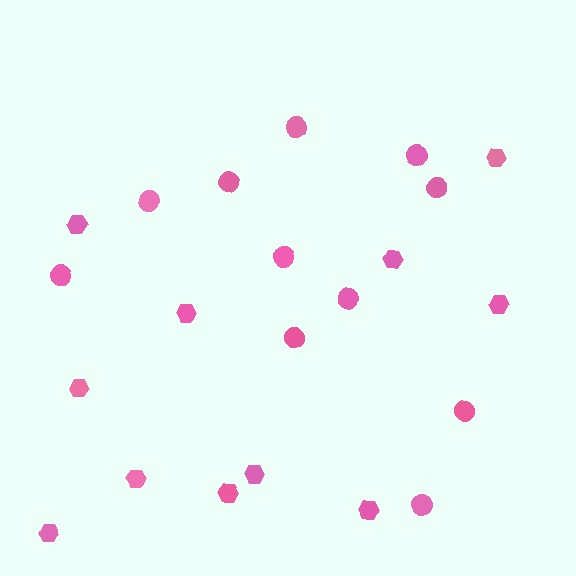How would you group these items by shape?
There are 2 groups: one group of hexagons (11) and one group of circles (11).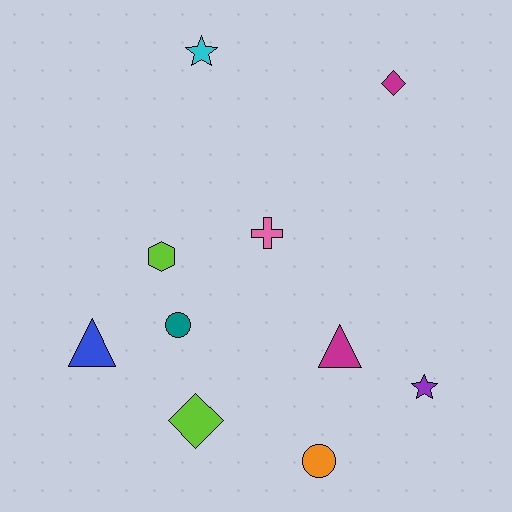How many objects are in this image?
There are 10 objects.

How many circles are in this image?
There are 2 circles.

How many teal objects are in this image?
There is 1 teal object.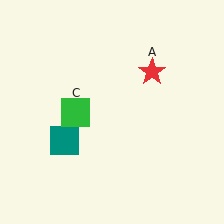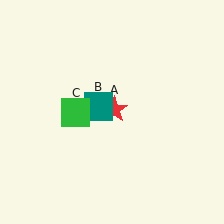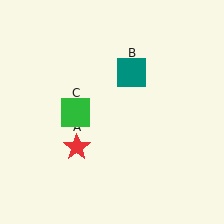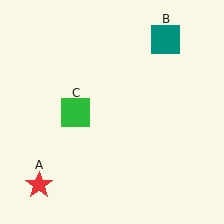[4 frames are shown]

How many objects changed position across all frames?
2 objects changed position: red star (object A), teal square (object B).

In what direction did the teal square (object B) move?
The teal square (object B) moved up and to the right.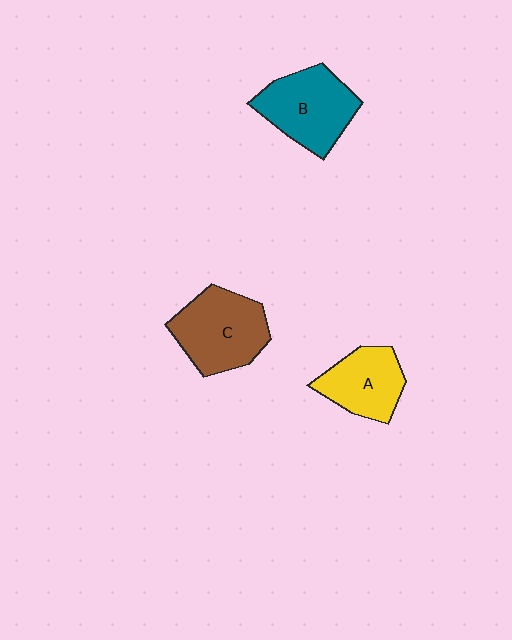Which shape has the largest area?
Shape C (brown).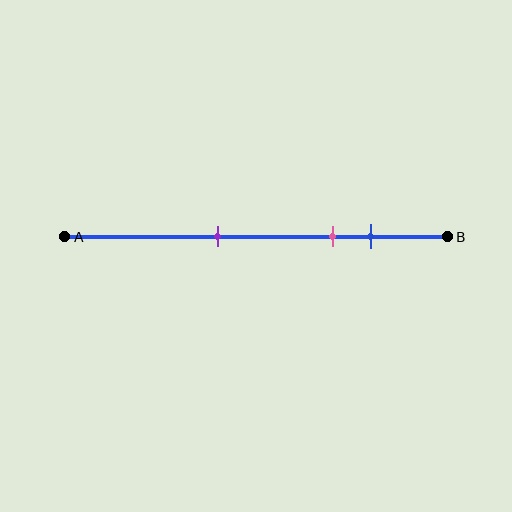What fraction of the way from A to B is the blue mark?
The blue mark is approximately 80% (0.8) of the way from A to B.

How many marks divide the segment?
There are 3 marks dividing the segment.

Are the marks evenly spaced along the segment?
No, the marks are not evenly spaced.